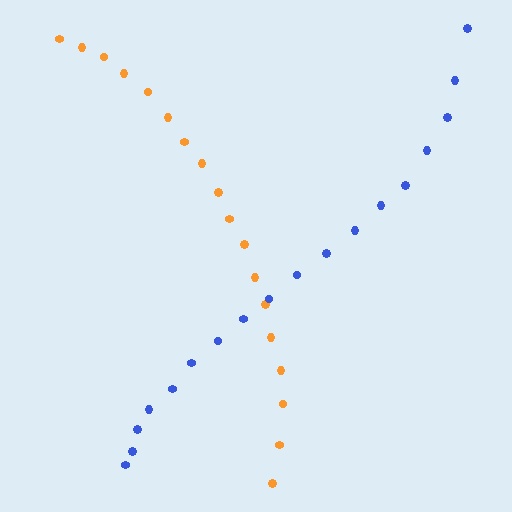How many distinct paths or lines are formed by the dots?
There are 2 distinct paths.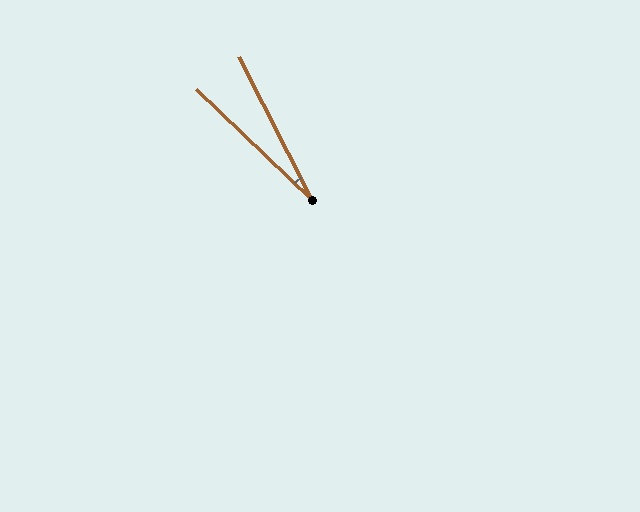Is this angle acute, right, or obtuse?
It is acute.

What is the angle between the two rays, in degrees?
Approximately 19 degrees.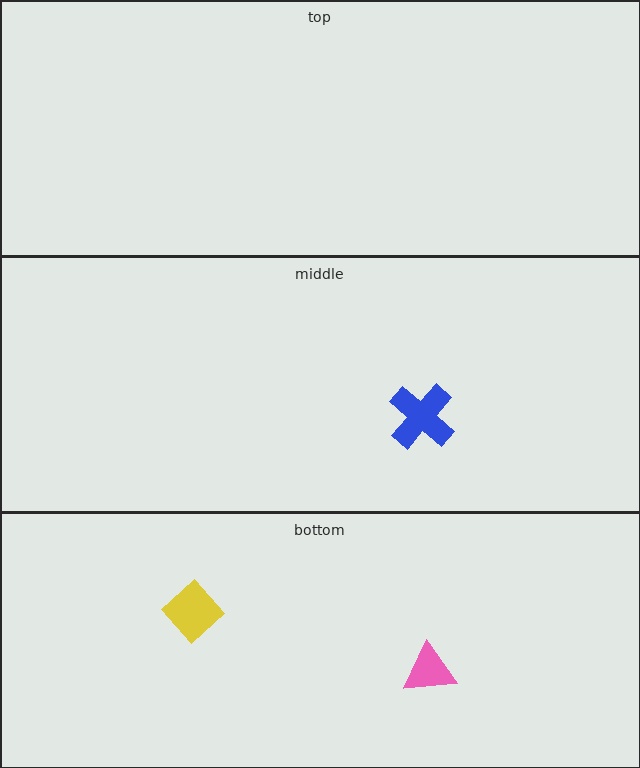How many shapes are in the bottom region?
2.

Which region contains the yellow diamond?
The bottom region.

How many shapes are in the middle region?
1.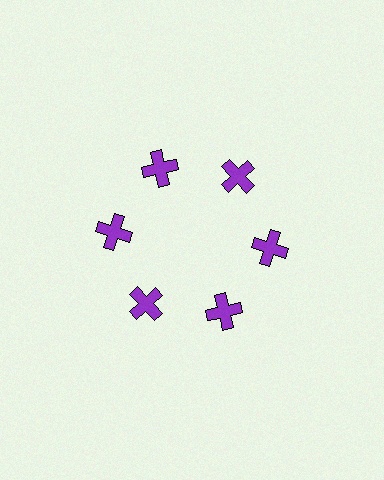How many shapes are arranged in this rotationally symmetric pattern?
There are 6 shapes, arranged in 6 groups of 1.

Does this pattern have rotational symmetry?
Yes, this pattern has 6-fold rotational symmetry. It looks the same after rotating 60 degrees around the center.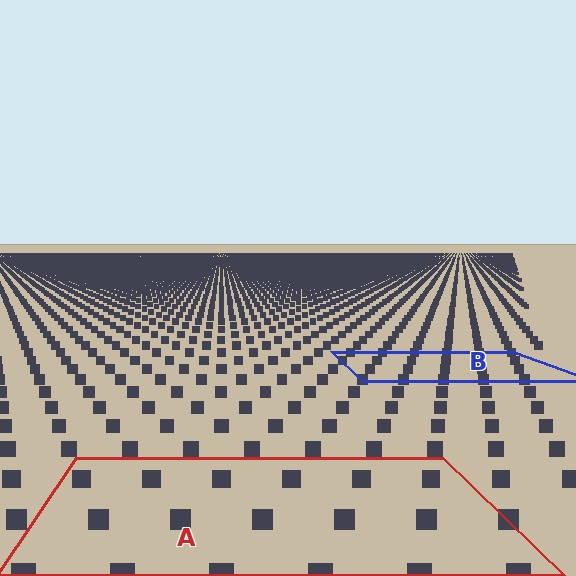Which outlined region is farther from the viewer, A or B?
Region B is farther from the viewer — the texture elements inside it appear smaller and more densely packed.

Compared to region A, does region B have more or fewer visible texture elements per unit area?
Region B has more texture elements per unit area — they are packed more densely because it is farther away.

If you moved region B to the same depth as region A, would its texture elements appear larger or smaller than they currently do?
They would appear larger. At a closer depth, the same texture elements are projected at a bigger on-screen size.